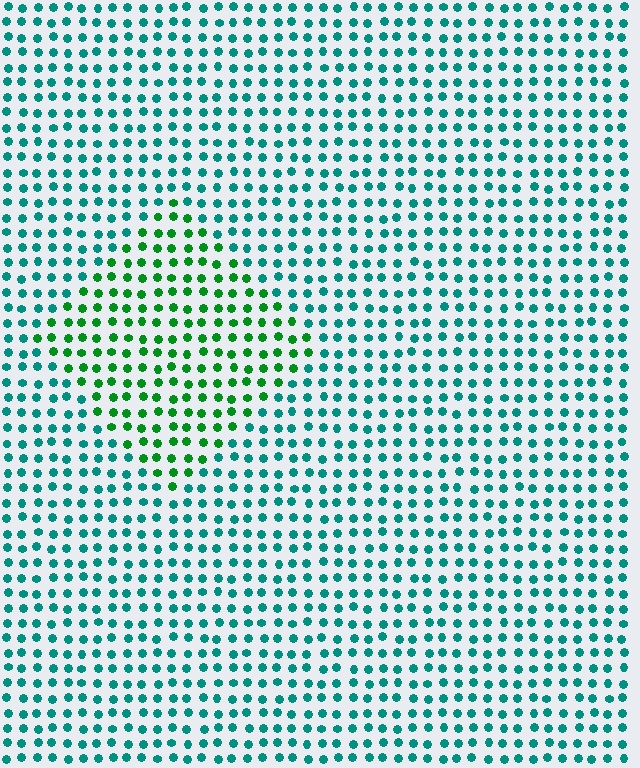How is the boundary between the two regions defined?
The boundary is defined purely by a slight shift in hue (about 43 degrees). Spacing, size, and orientation are identical on both sides.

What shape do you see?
I see a diamond.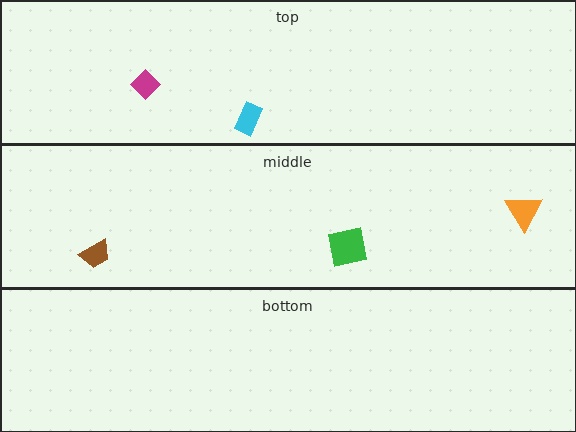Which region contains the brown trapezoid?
The middle region.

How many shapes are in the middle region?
3.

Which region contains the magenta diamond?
The top region.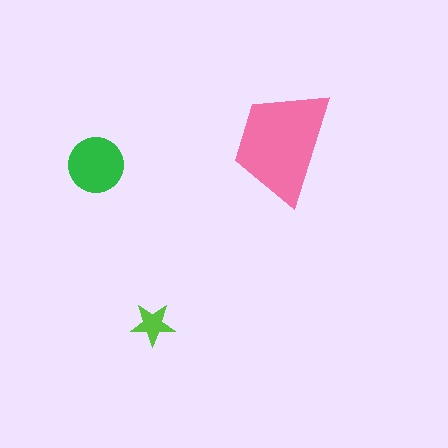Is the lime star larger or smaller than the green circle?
Smaller.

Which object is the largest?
The pink trapezoid.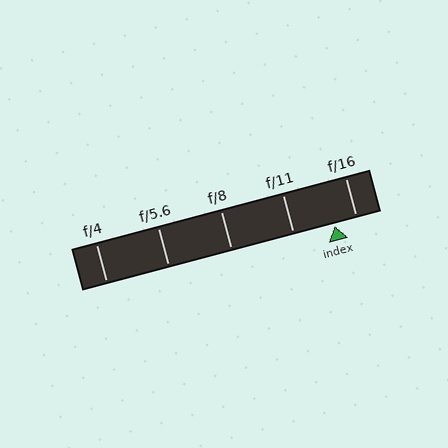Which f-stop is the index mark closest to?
The index mark is closest to f/16.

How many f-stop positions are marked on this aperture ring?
There are 5 f-stop positions marked.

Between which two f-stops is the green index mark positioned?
The index mark is between f/11 and f/16.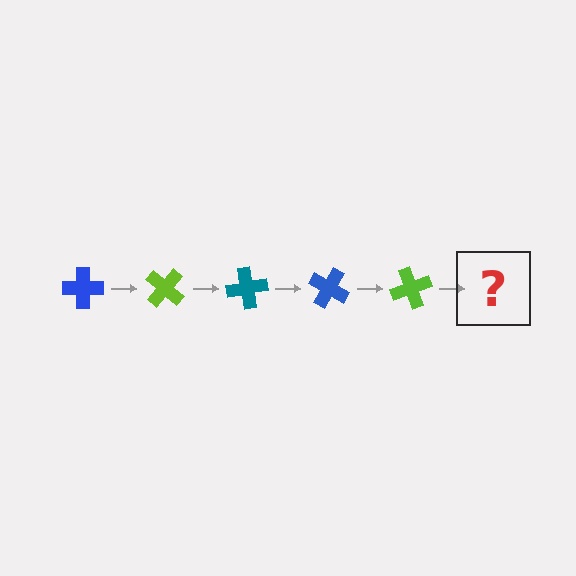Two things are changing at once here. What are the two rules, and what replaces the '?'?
The two rules are that it rotates 40 degrees each step and the color cycles through blue, lime, and teal. The '?' should be a teal cross, rotated 200 degrees from the start.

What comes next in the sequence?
The next element should be a teal cross, rotated 200 degrees from the start.